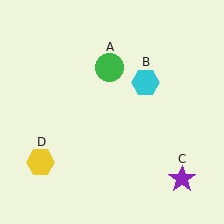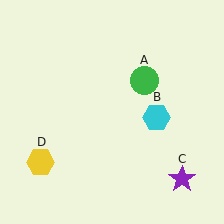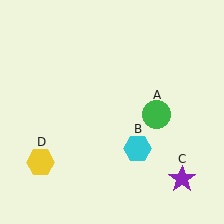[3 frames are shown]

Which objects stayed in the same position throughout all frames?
Purple star (object C) and yellow hexagon (object D) remained stationary.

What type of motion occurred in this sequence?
The green circle (object A), cyan hexagon (object B) rotated clockwise around the center of the scene.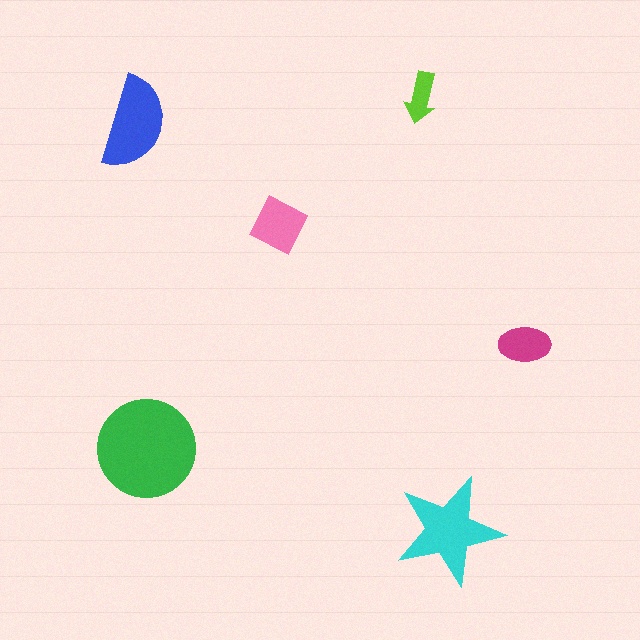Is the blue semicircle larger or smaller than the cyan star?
Smaller.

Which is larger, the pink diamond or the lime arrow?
The pink diamond.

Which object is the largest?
The green circle.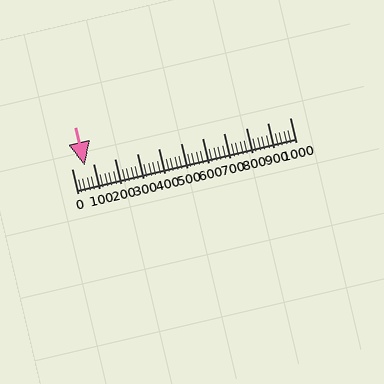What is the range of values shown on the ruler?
The ruler shows values from 0 to 1000.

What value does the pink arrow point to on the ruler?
The pink arrow points to approximately 61.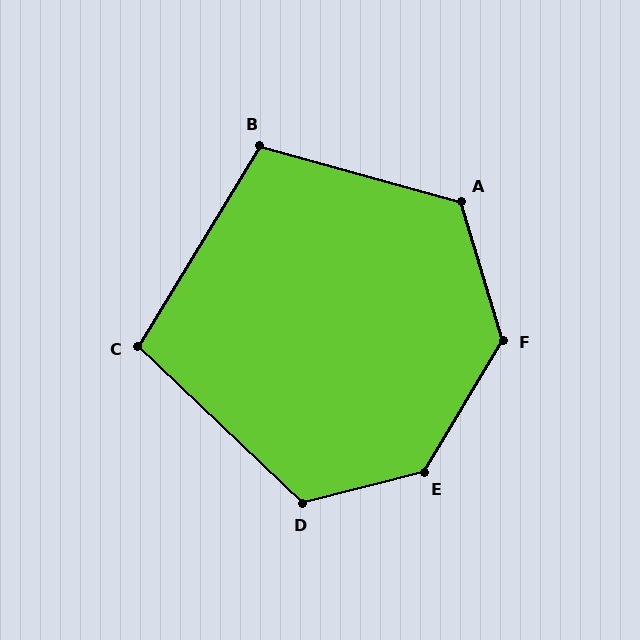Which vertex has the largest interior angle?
E, at approximately 135 degrees.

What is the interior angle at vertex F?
Approximately 132 degrees (obtuse).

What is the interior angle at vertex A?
Approximately 122 degrees (obtuse).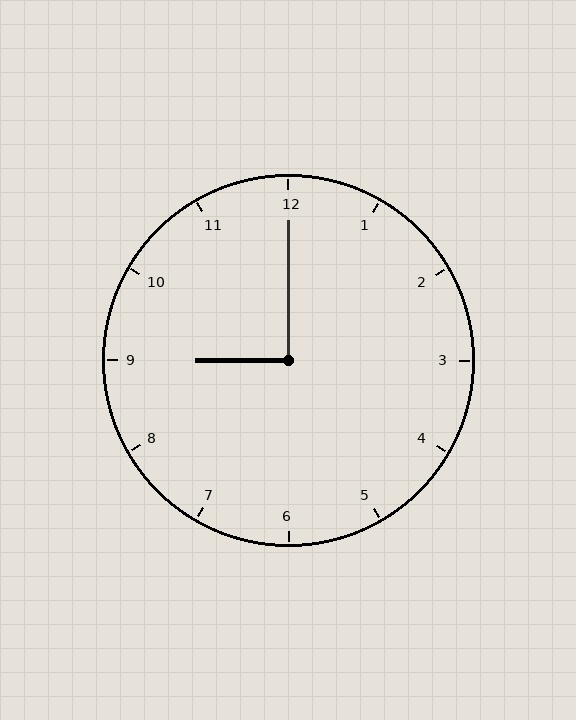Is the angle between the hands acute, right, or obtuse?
It is right.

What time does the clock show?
9:00.